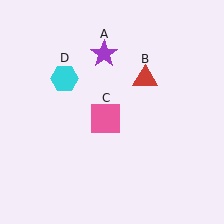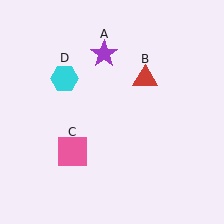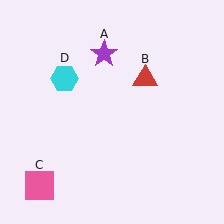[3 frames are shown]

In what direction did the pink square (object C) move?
The pink square (object C) moved down and to the left.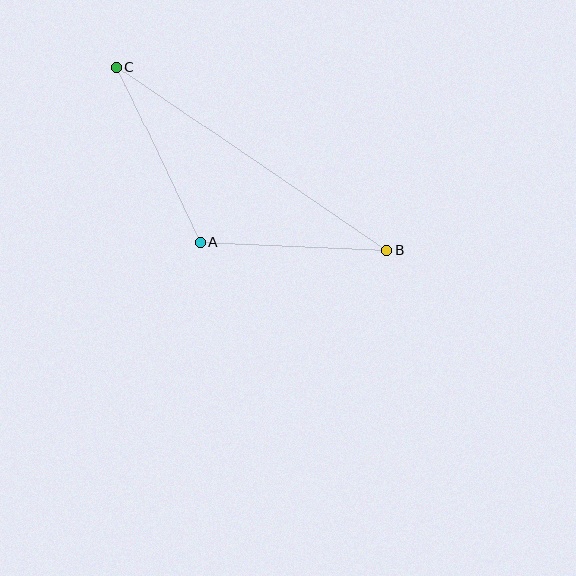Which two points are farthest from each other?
Points B and C are farthest from each other.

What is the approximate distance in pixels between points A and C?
The distance between A and C is approximately 194 pixels.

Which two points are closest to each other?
Points A and B are closest to each other.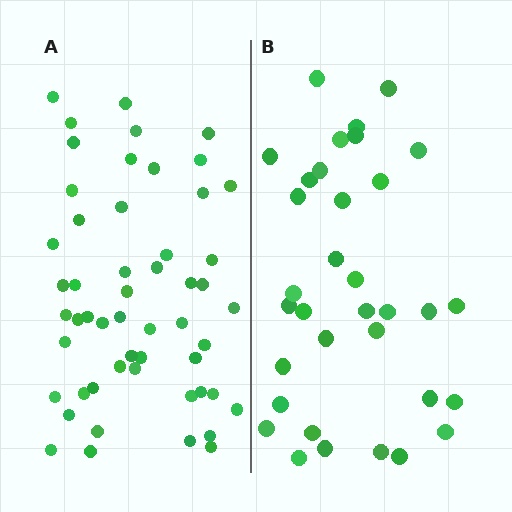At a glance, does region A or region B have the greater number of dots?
Region A (the left region) has more dots.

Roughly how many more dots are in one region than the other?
Region A has approximately 20 more dots than region B.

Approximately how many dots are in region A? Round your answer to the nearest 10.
About 50 dots. (The exact count is 53, which rounds to 50.)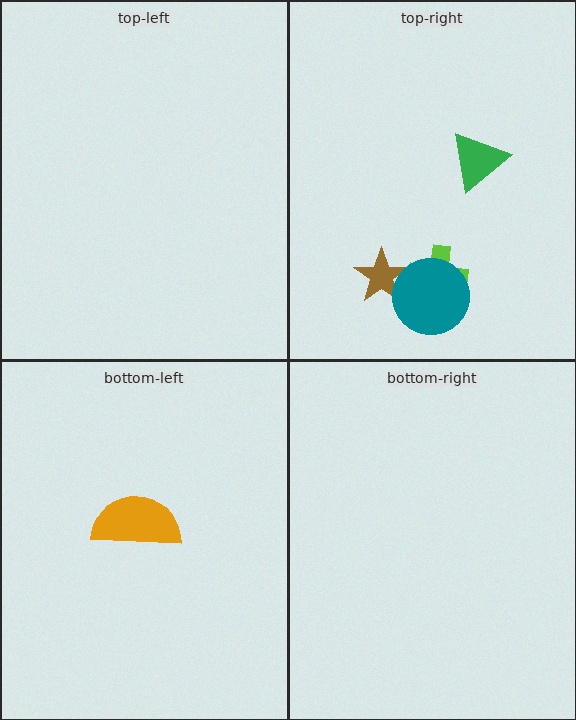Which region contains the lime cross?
The top-right region.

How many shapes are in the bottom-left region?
1.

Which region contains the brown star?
The top-right region.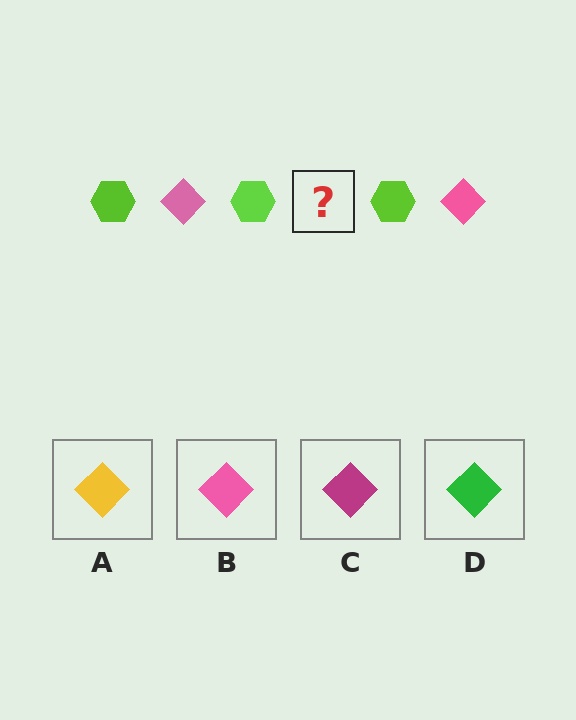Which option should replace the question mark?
Option B.